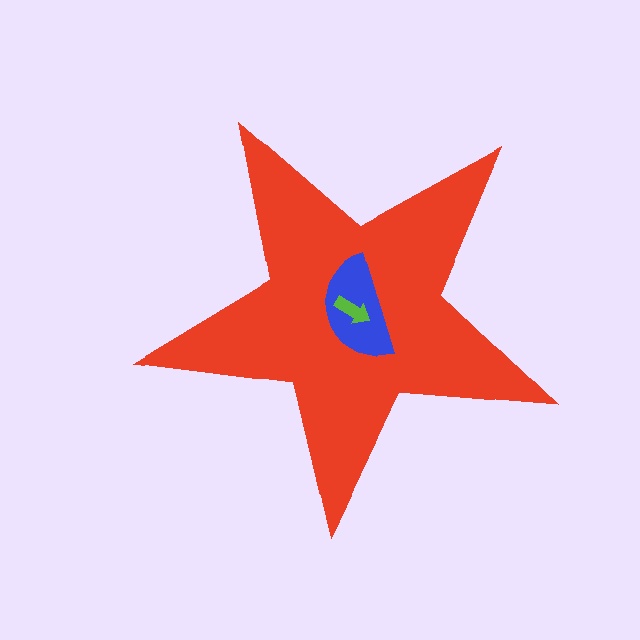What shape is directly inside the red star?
The blue semicircle.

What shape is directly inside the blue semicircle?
The lime arrow.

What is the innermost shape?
The lime arrow.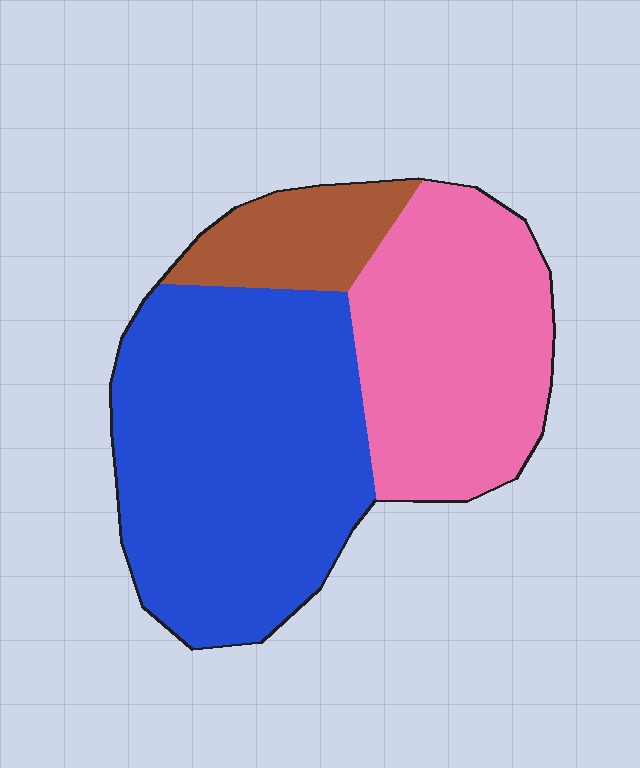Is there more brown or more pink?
Pink.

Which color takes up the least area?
Brown, at roughly 10%.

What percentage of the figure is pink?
Pink takes up between a quarter and a half of the figure.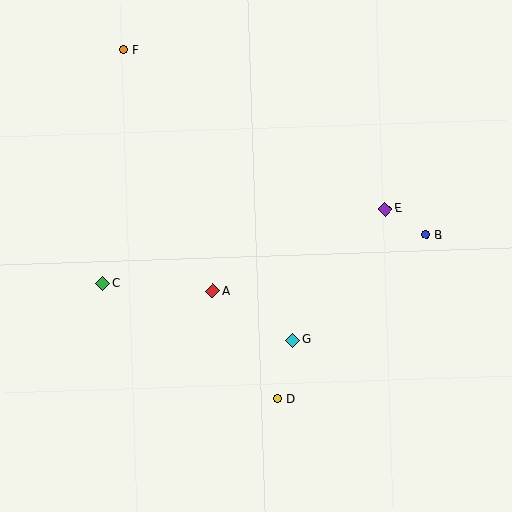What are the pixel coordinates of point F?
Point F is at (123, 50).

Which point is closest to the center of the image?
Point A at (213, 291) is closest to the center.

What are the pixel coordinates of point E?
Point E is at (385, 209).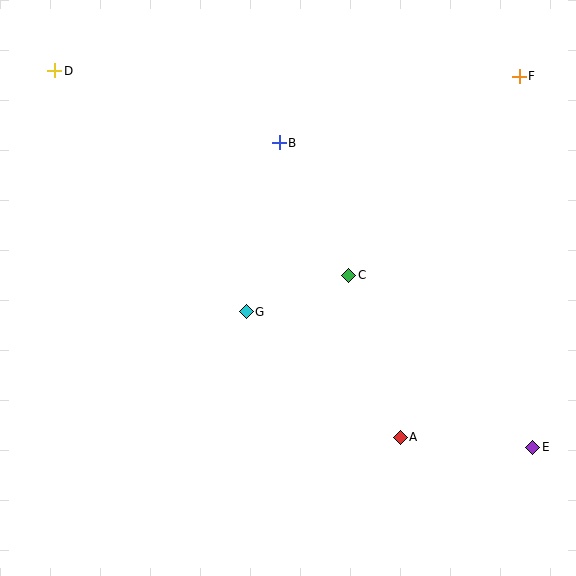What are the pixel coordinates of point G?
Point G is at (246, 312).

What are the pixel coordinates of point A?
Point A is at (400, 437).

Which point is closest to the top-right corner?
Point F is closest to the top-right corner.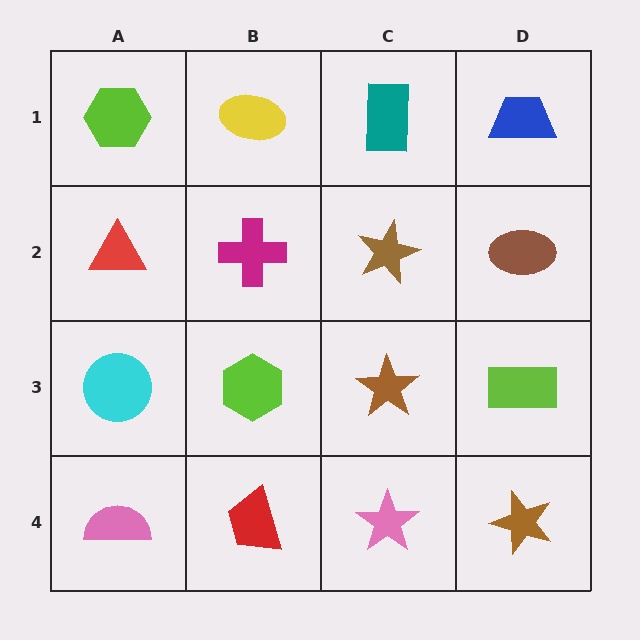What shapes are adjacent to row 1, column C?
A brown star (row 2, column C), a yellow ellipse (row 1, column B), a blue trapezoid (row 1, column D).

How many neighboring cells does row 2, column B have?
4.